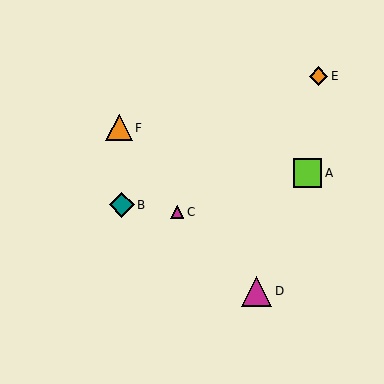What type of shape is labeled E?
Shape E is an orange diamond.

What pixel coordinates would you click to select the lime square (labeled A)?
Click at (307, 173) to select the lime square A.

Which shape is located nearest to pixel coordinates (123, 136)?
The orange triangle (labeled F) at (119, 128) is nearest to that location.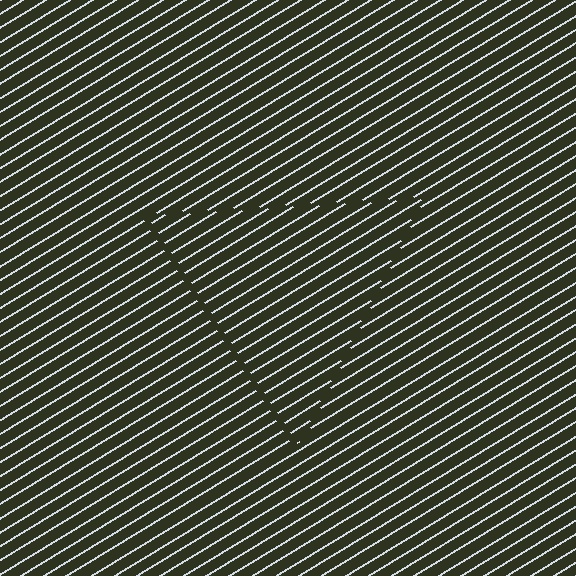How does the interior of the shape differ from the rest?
The interior of the shape contains the same grating, shifted by half a period — the contour is defined by the phase discontinuity where line-ends from the inner and outer gratings abut.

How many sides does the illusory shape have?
3 sides — the line-ends trace a triangle.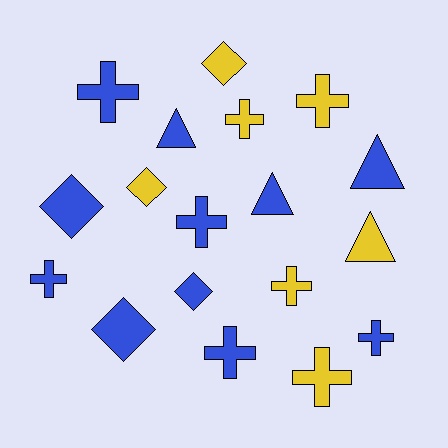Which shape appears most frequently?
Cross, with 9 objects.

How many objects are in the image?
There are 18 objects.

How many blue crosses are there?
There are 5 blue crosses.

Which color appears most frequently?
Blue, with 11 objects.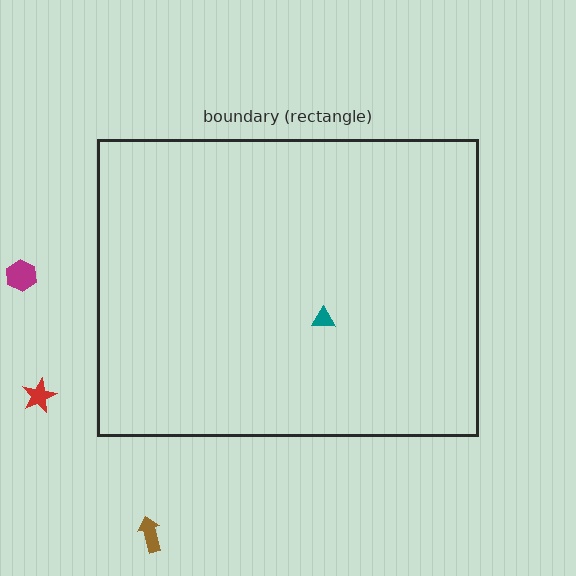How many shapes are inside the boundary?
1 inside, 3 outside.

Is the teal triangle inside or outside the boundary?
Inside.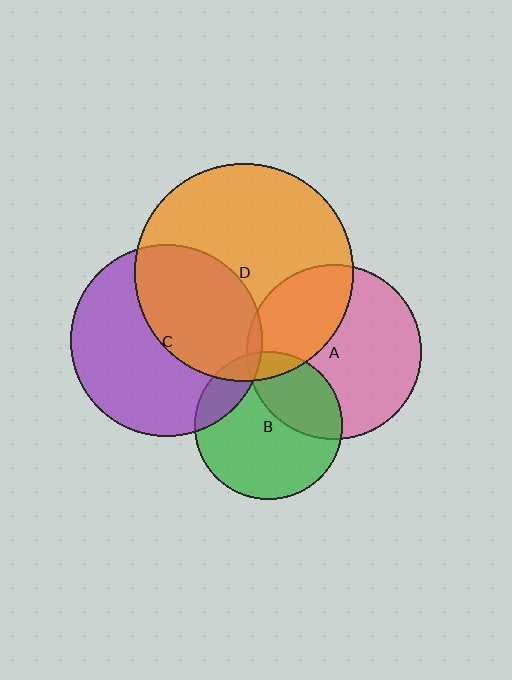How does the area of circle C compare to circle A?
Approximately 1.2 times.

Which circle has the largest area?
Circle D (orange).